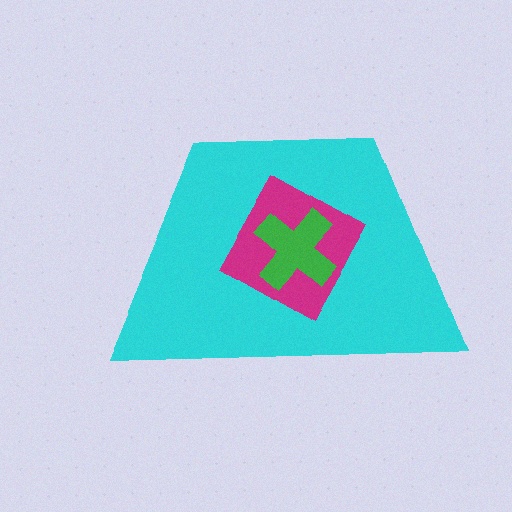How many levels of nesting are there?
3.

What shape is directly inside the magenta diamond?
The green cross.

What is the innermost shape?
The green cross.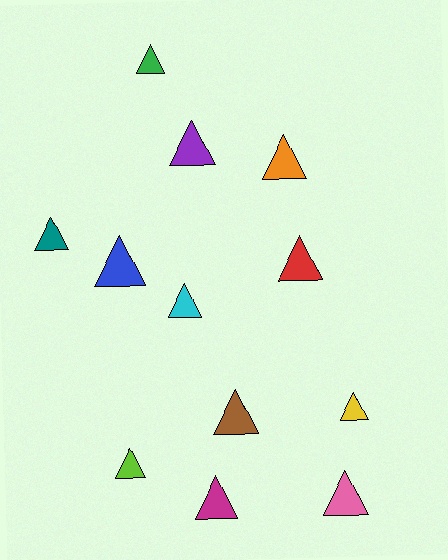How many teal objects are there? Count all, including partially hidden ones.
There is 1 teal object.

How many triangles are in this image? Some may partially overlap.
There are 12 triangles.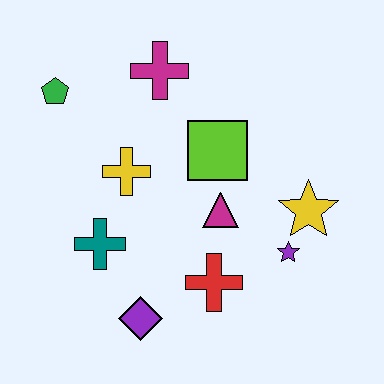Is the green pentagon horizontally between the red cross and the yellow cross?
No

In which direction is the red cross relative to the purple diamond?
The red cross is to the right of the purple diamond.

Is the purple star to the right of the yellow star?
No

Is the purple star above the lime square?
No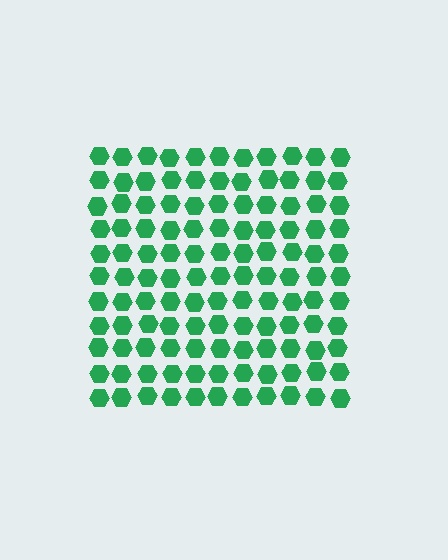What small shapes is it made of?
It is made of small hexagons.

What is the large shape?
The large shape is a square.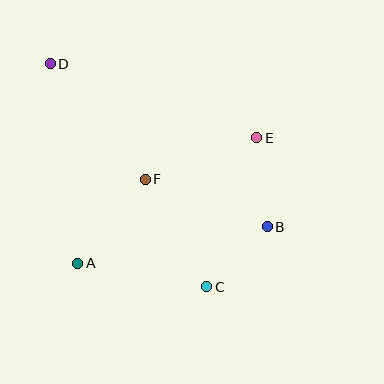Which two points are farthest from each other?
Points C and D are farthest from each other.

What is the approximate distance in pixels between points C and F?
The distance between C and F is approximately 124 pixels.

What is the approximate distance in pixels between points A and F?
The distance between A and F is approximately 108 pixels.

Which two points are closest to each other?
Points B and C are closest to each other.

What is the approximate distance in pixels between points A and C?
The distance between A and C is approximately 131 pixels.